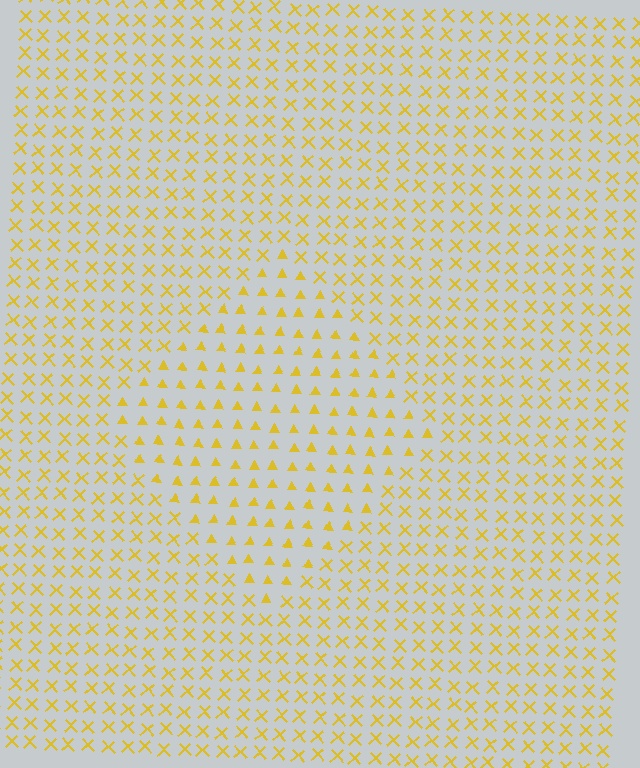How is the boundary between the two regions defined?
The boundary is defined by a change in element shape: triangles inside vs. X marks outside. All elements share the same color and spacing.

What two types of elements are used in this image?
The image uses triangles inside the diamond region and X marks outside it.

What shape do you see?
I see a diamond.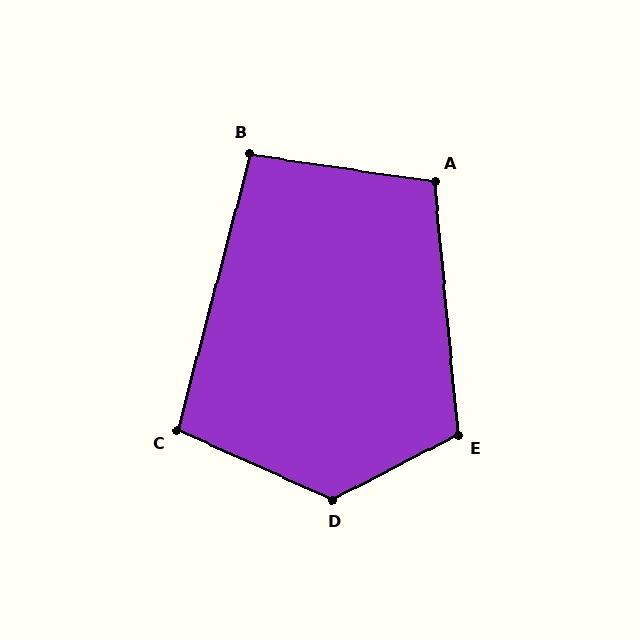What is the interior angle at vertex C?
Approximately 100 degrees (obtuse).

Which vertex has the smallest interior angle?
B, at approximately 96 degrees.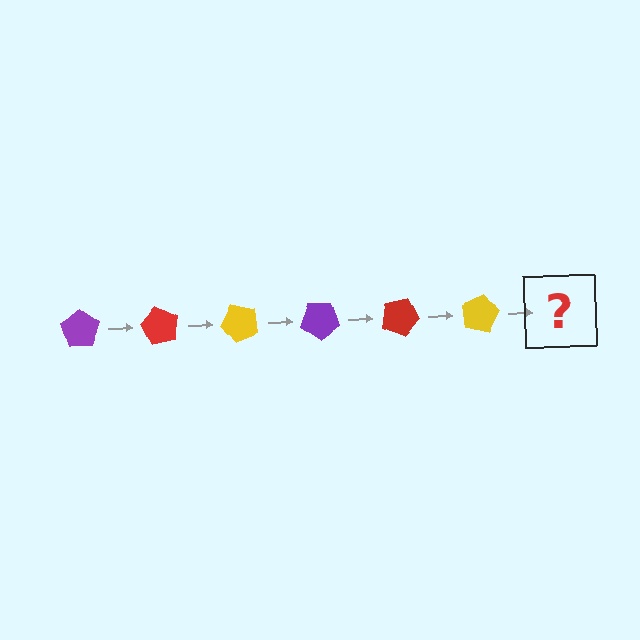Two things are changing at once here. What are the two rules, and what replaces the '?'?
The two rules are that it rotates 60 degrees each step and the color cycles through purple, red, and yellow. The '?' should be a purple pentagon, rotated 360 degrees from the start.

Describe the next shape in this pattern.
It should be a purple pentagon, rotated 360 degrees from the start.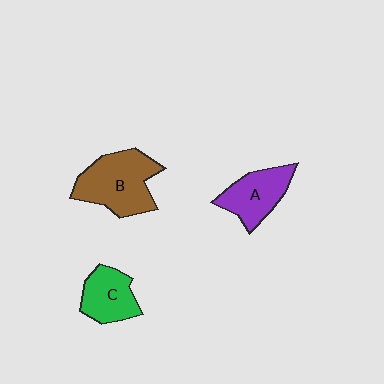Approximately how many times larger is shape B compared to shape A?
Approximately 1.4 times.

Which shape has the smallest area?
Shape C (green).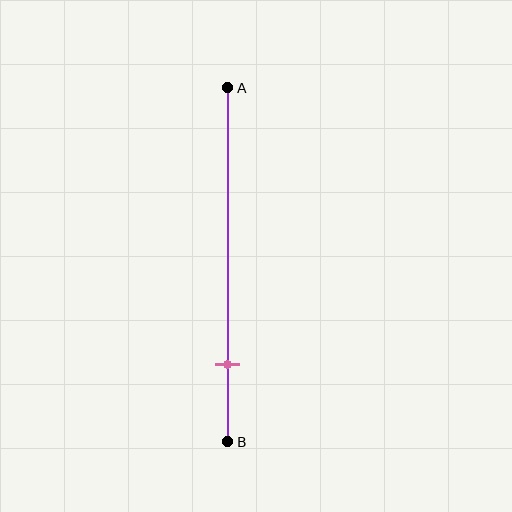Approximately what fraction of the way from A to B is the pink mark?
The pink mark is approximately 80% of the way from A to B.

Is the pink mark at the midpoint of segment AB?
No, the mark is at about 80% from A, not at the 50% midpoint.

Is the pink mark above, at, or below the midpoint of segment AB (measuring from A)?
The pink mark is below the midpoint of segment AB.